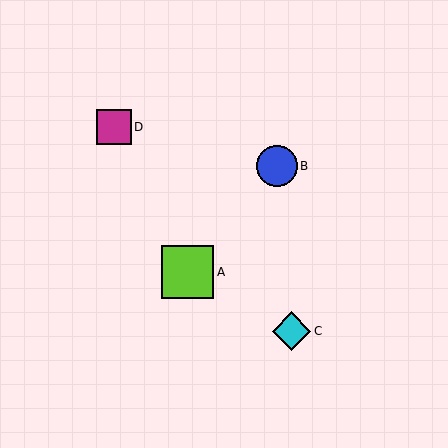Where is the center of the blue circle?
The center of the blue circle is at (277, 166).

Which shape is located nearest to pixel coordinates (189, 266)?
The lime square (labeled A) at (187, 272) is nearest to that location.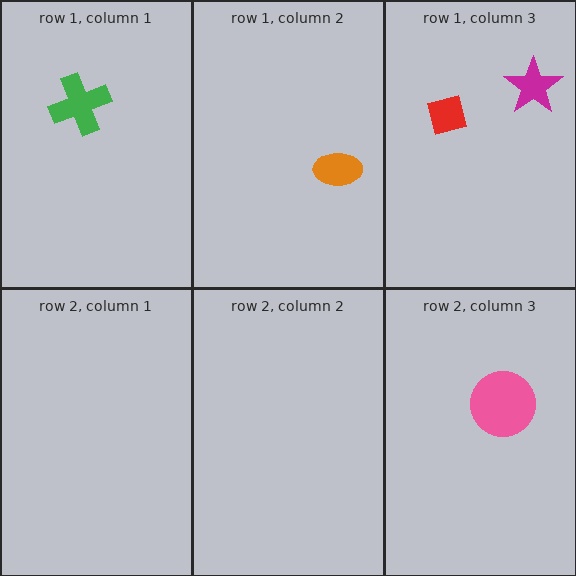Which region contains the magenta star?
The row 1, column 3 region.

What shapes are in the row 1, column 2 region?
The orange ellipse.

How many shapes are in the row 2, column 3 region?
1.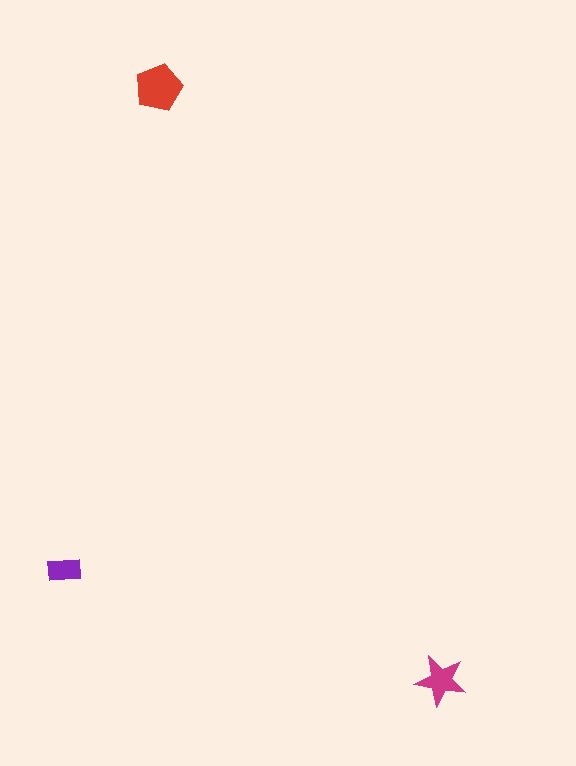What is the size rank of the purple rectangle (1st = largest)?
3rd.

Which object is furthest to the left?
The purple rectangle is leftmost.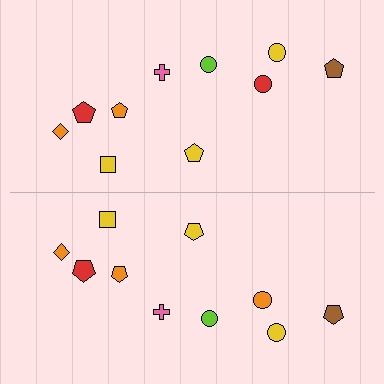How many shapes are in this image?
There are 20 shapes in this image.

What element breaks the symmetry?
The orange circle on the bottom side breaks the symmetry — its mirror counterpart is red.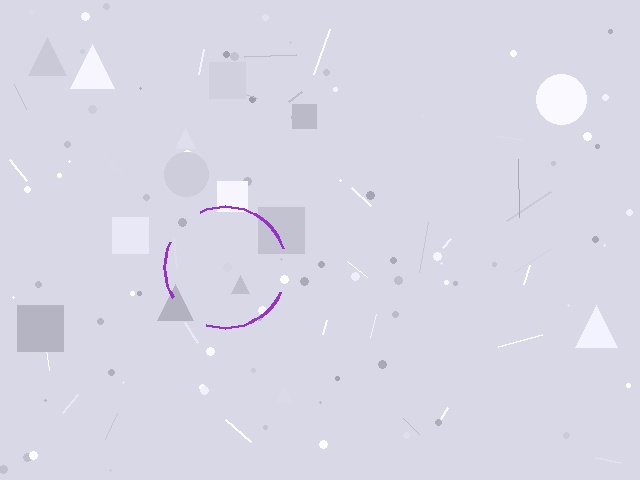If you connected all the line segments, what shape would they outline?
They would outline a circle.